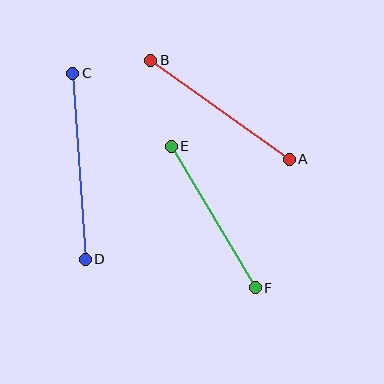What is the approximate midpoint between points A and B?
The midpoint is at approximately (220, 110) pixels.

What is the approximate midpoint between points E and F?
The midpoint is at approximately (213, 217) pixels.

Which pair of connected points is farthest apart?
Points C and D are farthest apart.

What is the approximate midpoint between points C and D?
The midpoint is at approximately (79, 166) pixels.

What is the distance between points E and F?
The distance is approximately 165 pixels.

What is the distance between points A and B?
The distance is approximately 170 pixels.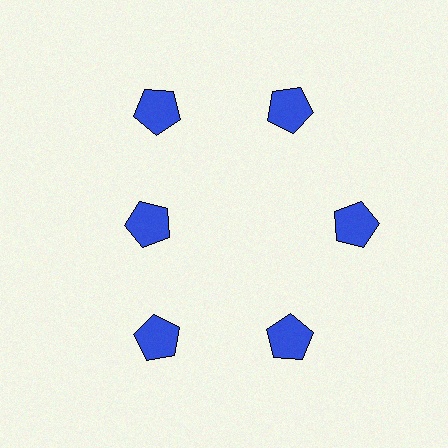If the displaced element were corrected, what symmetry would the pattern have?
It would have 6-fold rotational symmetry — the pattern would map onto itself every 60 degrees.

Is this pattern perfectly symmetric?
No. The 6 blue pentagons are arranged in a ring, but one element near the 9 o'clock position is pulled inward toward the center, breaking the 6-fold rotational symmetry.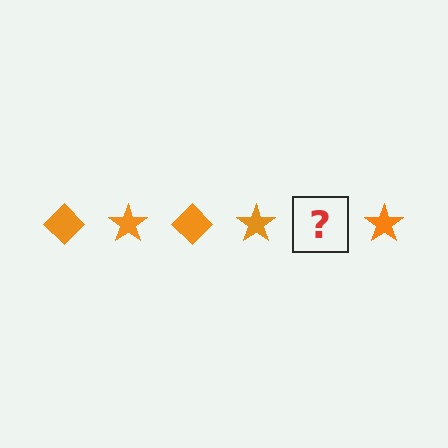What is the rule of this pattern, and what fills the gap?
The rule is that the pattern cycles through diamond, star shapes in orange. The gap should be filled with an orange diamond.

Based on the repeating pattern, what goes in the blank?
The blank should be an orange diamond.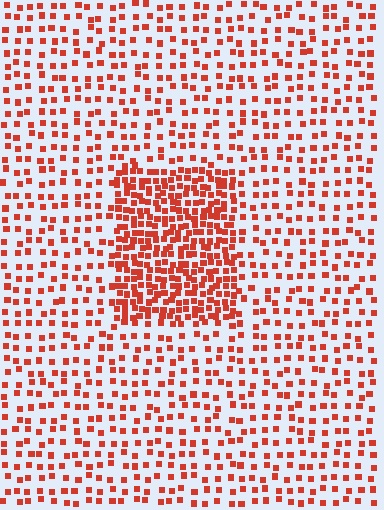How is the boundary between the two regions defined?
The boundary is defined by a change in element density (approximately 2.4x ratio). All elements are the same color, size, and shape.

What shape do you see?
I see a rectangle.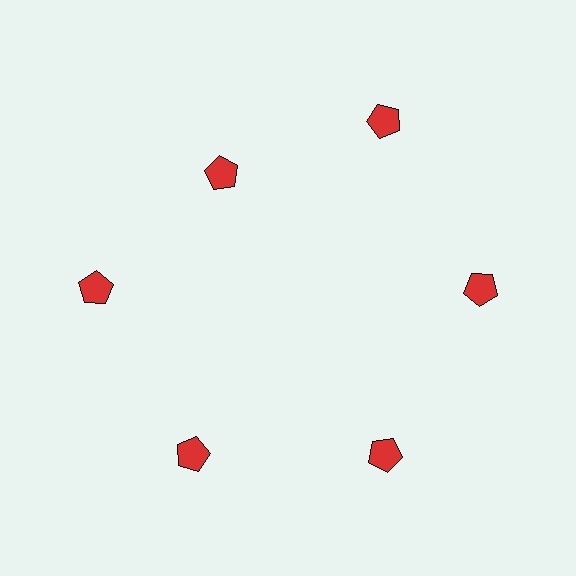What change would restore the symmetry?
The symmetry would be restored by moving it outward, back onto the ring so that all 6 pentagons sit at equal angles and equal distance from the center.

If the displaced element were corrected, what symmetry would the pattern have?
It would have 6-fold rotational symmetry — the pattern would map onto itself every 60 degrees.